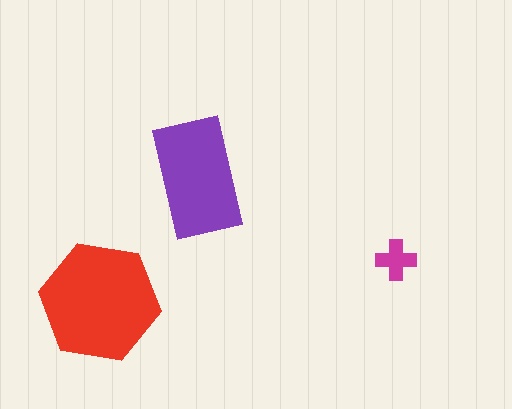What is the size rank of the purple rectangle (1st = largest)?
2nd.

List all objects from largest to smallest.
The red hexagon, the purple rectangle, the magenta cross.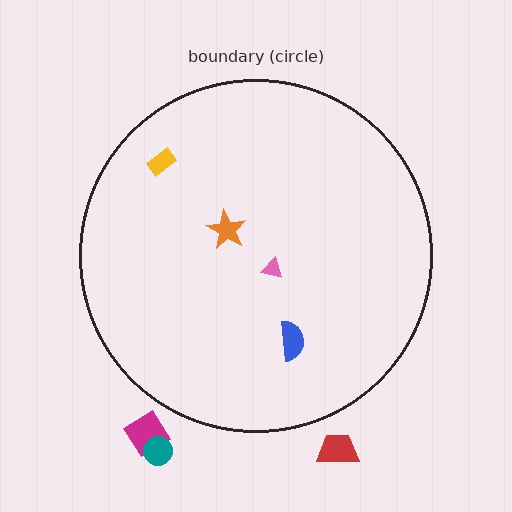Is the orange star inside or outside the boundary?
Inside.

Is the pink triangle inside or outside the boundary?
Inside.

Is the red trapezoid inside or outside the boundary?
Outside.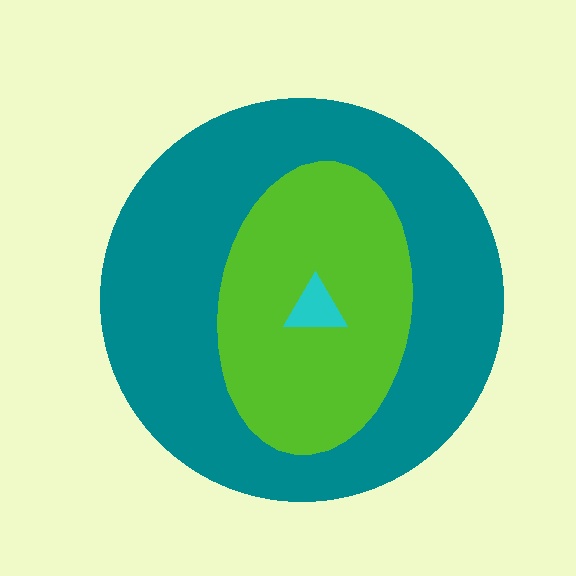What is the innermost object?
The cyan triangle.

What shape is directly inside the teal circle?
The lime ellipse.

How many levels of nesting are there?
3.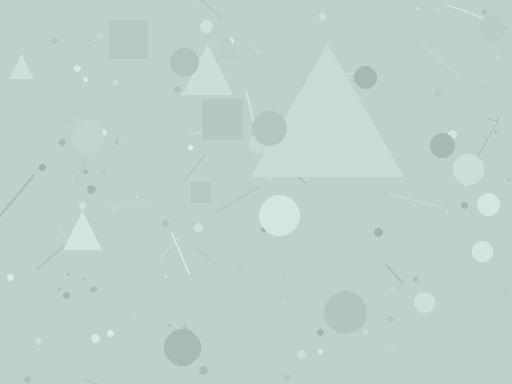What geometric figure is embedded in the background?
A triangle is embedded in the background.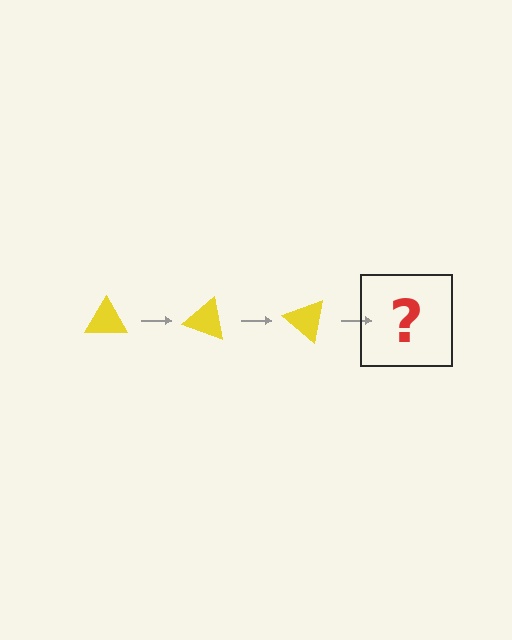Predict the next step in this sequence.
The next step is a yellow triangle rotated 60 degrees.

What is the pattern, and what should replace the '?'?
The pattern is that the triangle rotates 20 degrees each step. The '?' should be a yellow triangle rotated 60 degrees.